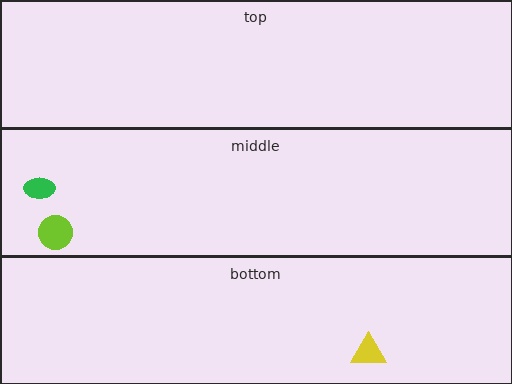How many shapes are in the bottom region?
1.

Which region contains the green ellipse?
The middle region.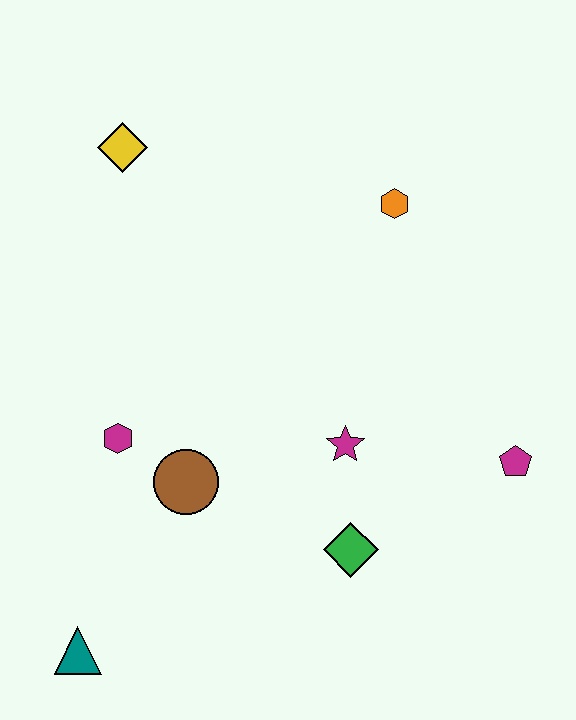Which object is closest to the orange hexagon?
The magenta star is closest to the orange hexagon.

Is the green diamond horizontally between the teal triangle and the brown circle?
No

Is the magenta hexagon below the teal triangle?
No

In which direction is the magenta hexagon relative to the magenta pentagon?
The magenta hexagon is to the left of the magenta pentagon.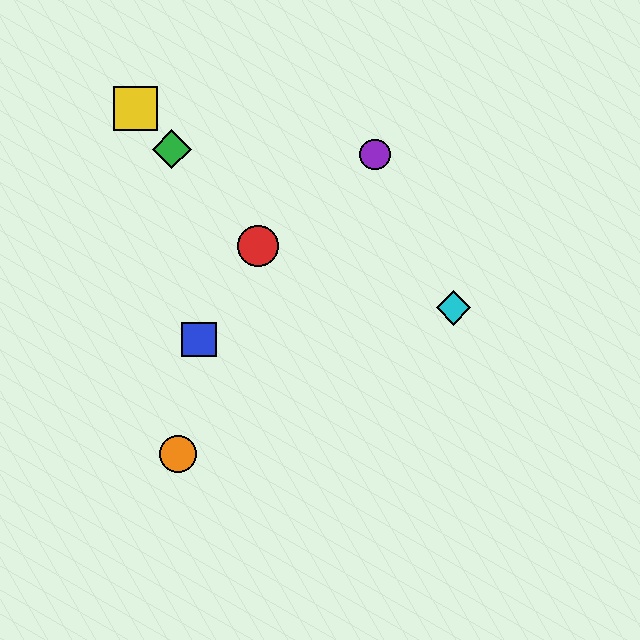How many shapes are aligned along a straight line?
3 shapes (the red circle, the green diamond, the yellow square) are aligned along a straight line.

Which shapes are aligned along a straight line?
The red circle, the green diamond, the yellow square are aligned along a straight line.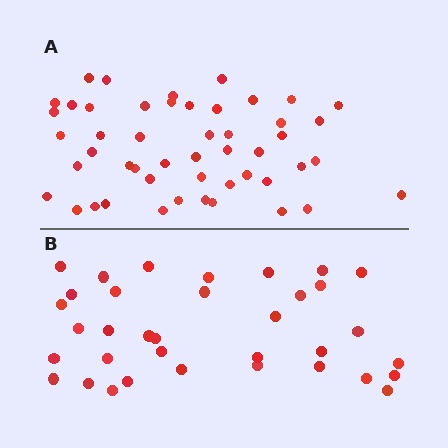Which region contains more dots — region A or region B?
Region A (the top region) has more dots.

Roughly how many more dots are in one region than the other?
Region A has approximately 15 more dots than region B.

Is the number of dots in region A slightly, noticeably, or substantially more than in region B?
Region A has noticeably more, but not dramatically so. The ratio is roughly 1.4 to 1.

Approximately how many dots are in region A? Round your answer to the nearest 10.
About 50 dots. (The exact count is 49, which rounds to 50.)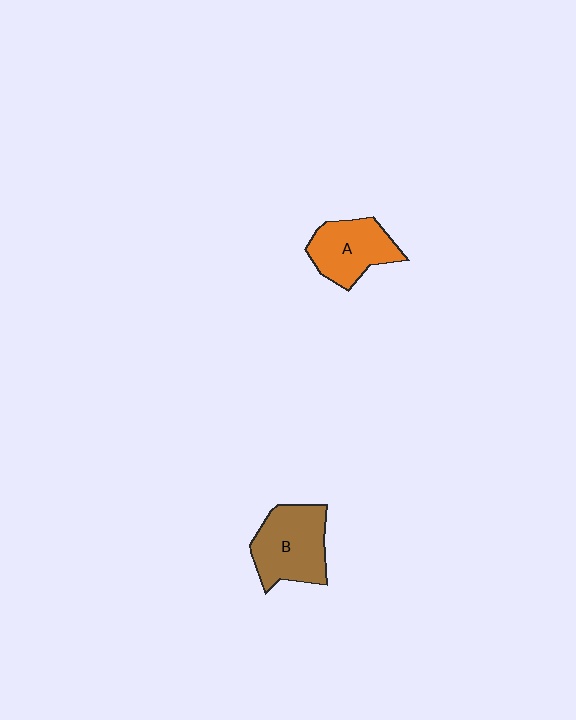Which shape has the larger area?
Shape B (brown).